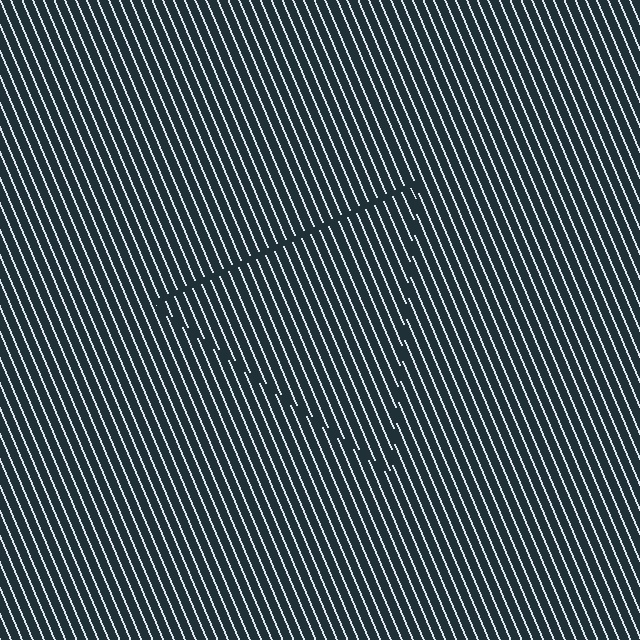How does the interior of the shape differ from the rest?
The interior of the shape contains the same grating, shifted by half a period — the contour is defined by the phase discontinuity where line-ends from the inner and outer gratings abut.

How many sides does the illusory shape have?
3 sides — the line-ends trace a triangle.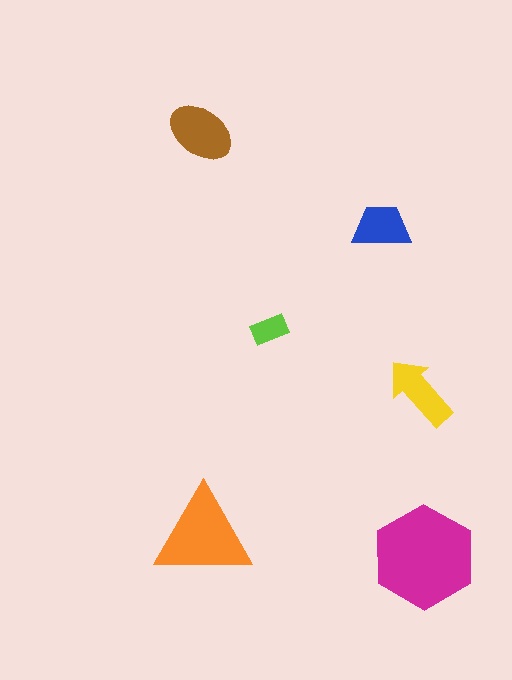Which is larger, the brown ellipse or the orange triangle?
The orange triangle.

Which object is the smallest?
The lime rectangle.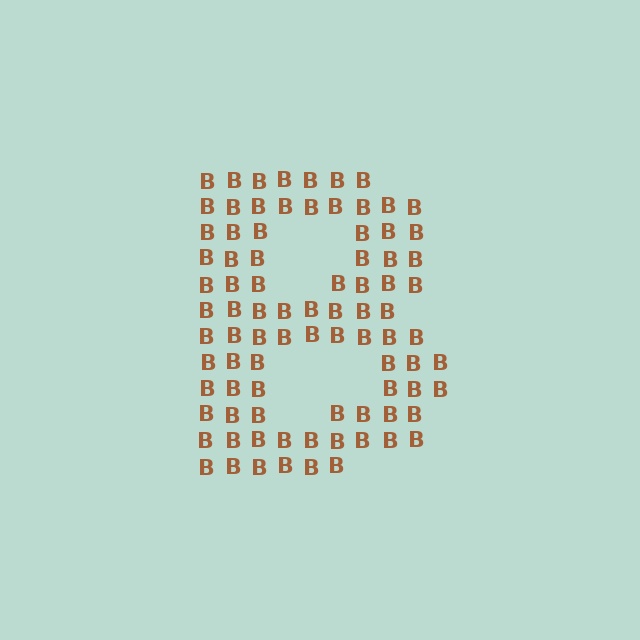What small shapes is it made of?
It is made of small letter B's.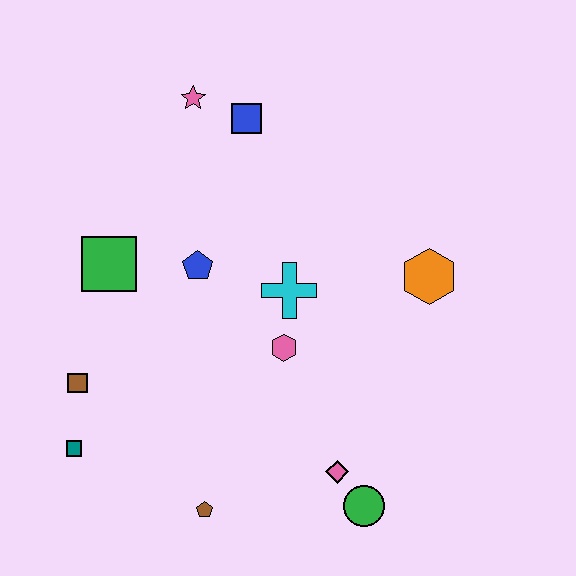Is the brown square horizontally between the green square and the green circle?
No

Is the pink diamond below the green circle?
No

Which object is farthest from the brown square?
The orange hexagon is farthest from the brown square.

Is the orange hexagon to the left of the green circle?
No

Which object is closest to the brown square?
The teal square is closest to the brown square.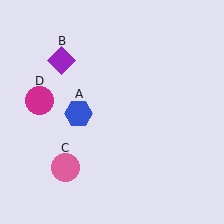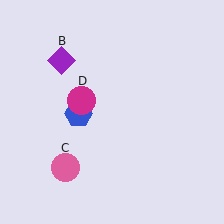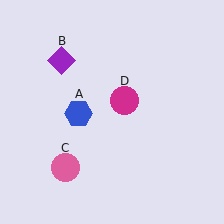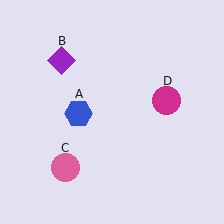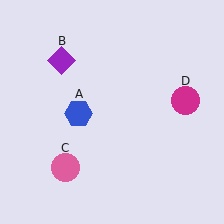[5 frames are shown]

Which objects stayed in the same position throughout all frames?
Blue hexagon (object A) and purple diamond (object B) and pink circle (object C) remained stationary.